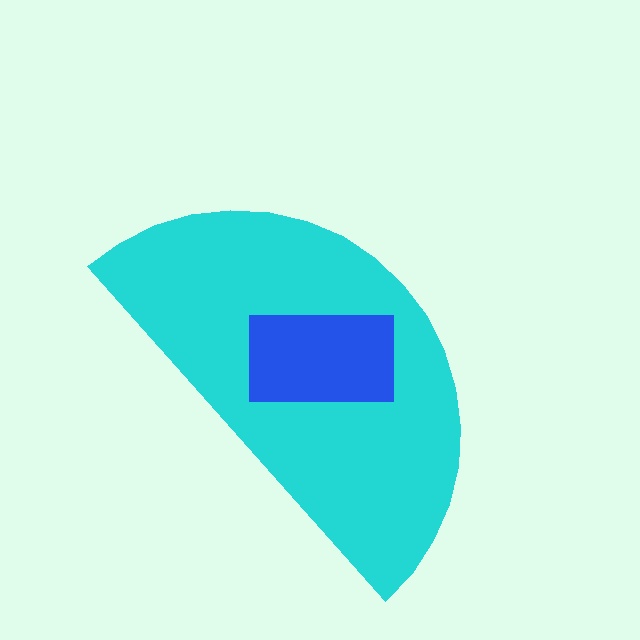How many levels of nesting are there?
2.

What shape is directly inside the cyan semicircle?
The blue rectangle.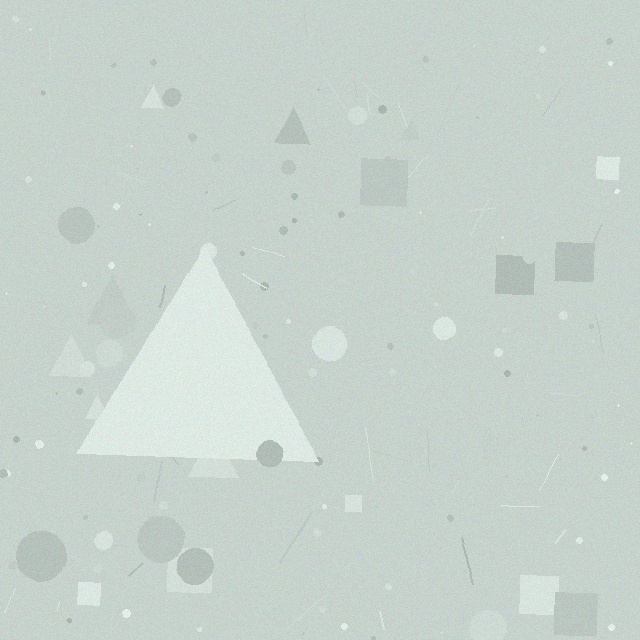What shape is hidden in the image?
A triangle is hidden in the image.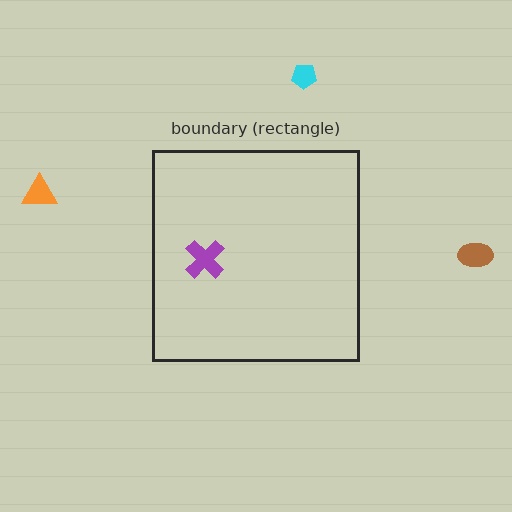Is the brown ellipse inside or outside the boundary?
Outside.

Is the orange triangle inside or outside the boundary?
Outside.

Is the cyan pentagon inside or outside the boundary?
Outside.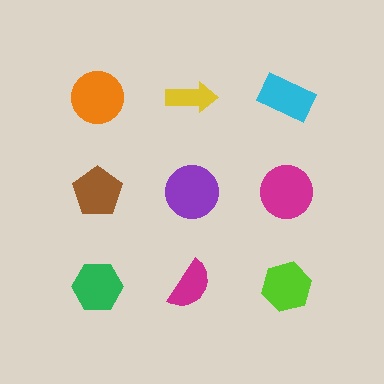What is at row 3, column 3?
A lime hexagon.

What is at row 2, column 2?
A purple circle.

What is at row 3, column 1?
A green hexagon.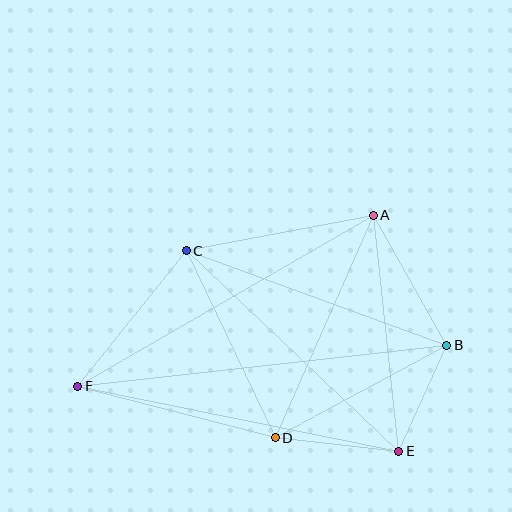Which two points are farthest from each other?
Points B and F are farthest from each other.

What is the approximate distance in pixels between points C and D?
The distance between C and D is approximately 207 pixels.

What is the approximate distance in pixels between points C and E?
The distance between C and E is approximately 292 pixels.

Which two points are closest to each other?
Points B and E are closest to each other.